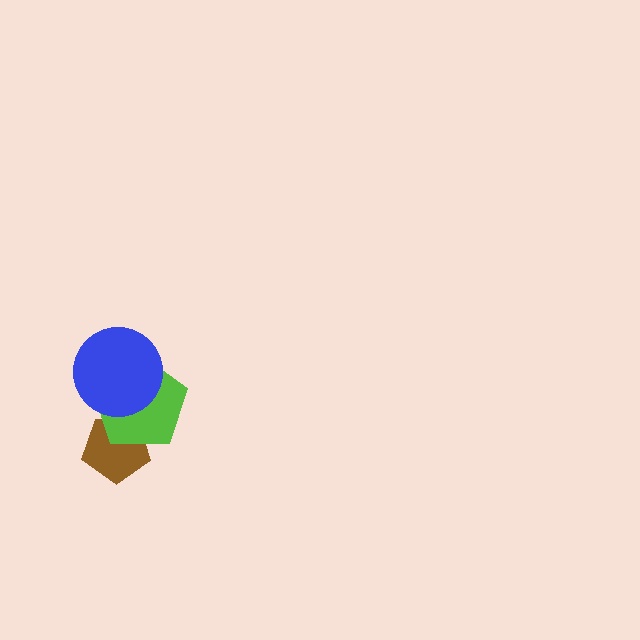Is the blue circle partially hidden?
No, no other shape covers it.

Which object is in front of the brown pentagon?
The lime pentagon is in front of the brown pentagon.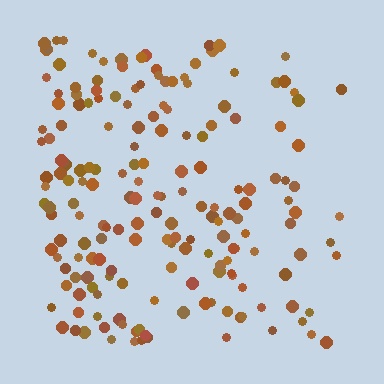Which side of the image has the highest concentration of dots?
The left.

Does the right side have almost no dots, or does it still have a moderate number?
Still a moderate number, just noticeably fewer than the left.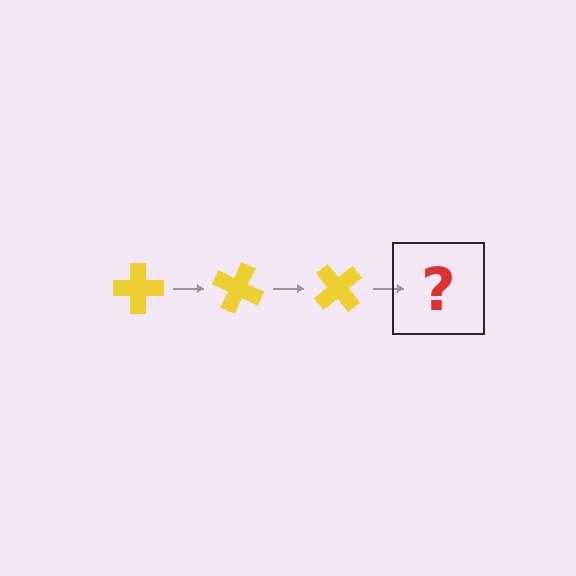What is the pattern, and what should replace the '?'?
The pattern is that the cross rotates 25 degrees each step. The '?' should be a yellow cross rotated 75 degrees.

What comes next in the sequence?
The next element should be a yellow cross rotated 75 degrees.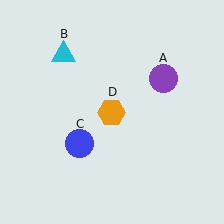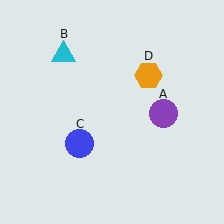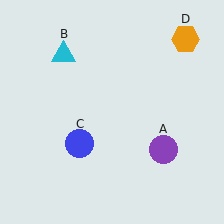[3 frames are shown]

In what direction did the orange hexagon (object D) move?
The orange hexagon (object D) moved up and to the right.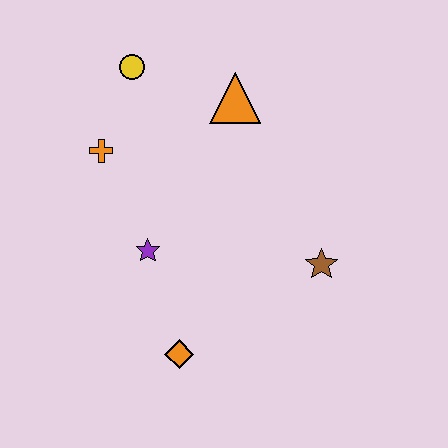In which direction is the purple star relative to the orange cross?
The purple star is below the orange cross.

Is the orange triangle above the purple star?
Yes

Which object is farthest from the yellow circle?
The orange diamond is farthest from the yellow circle.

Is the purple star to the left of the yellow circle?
No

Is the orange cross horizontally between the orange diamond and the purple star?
No